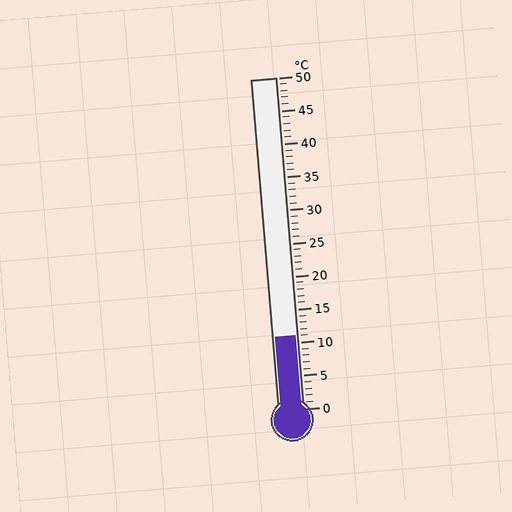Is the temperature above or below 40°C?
The temperature is below 40°C.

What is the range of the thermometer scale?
The thermometer scale ranges from 0°C to 50°C.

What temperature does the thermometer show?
The thermometer shows approximately 11°C.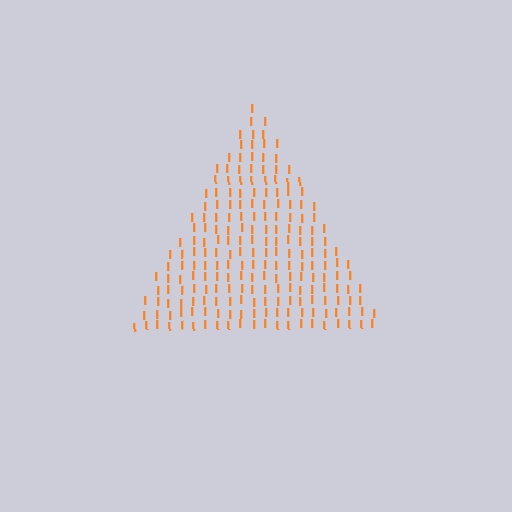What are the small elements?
The small elements are letter I's.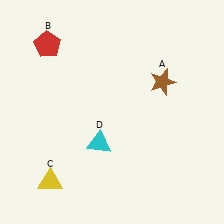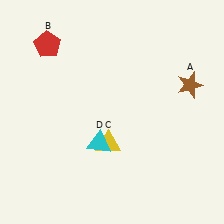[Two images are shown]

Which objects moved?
The objects that moved are: the brown star (A), the yellow triangle (C).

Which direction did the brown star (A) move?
The brown star (A) moved right.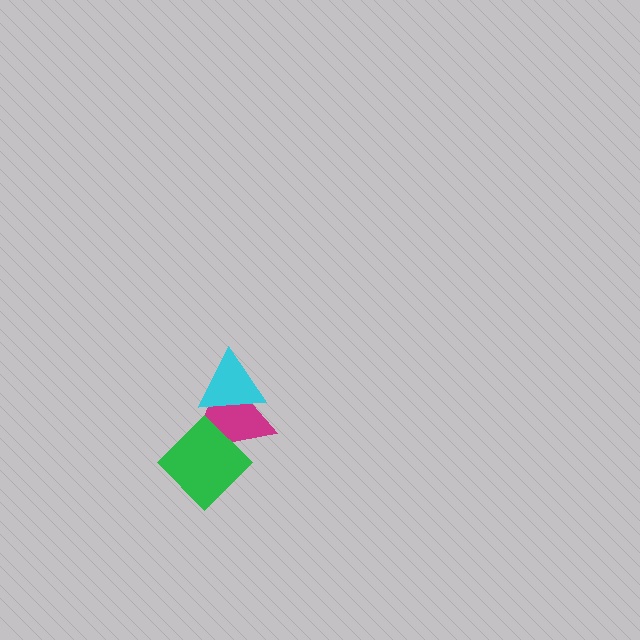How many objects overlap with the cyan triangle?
1 object overlaps with the cyan triangle.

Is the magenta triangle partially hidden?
Yes, it is partially covered by another shape.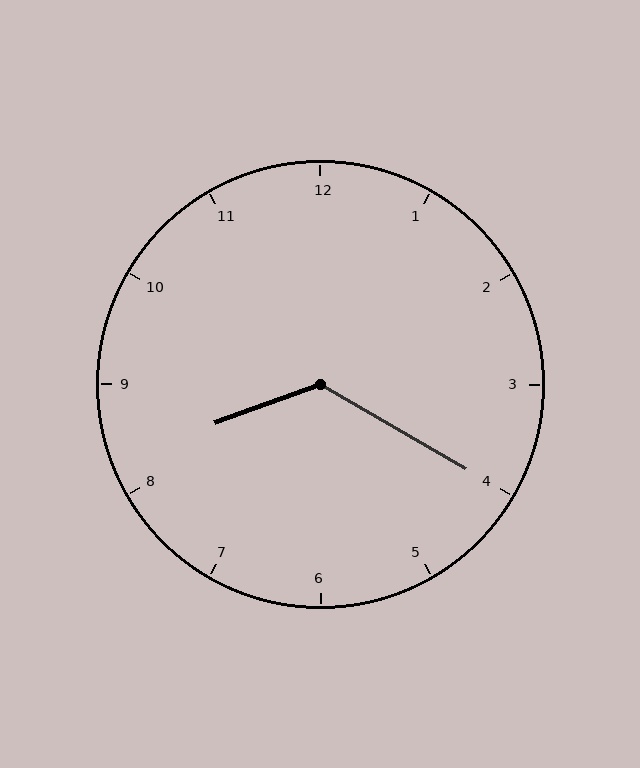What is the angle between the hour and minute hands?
Approximately 130 degrees.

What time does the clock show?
8:20.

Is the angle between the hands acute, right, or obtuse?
It is obtuse.